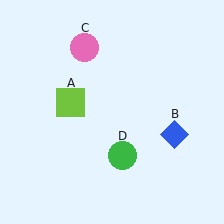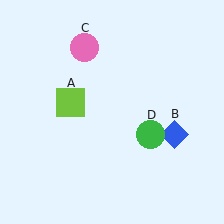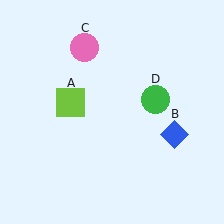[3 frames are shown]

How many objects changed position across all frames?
1 object changed position: green circle (object D).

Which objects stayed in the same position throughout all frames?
Lime square (object A) and blue diamond (object B) and pink circle (object C) remained stationary.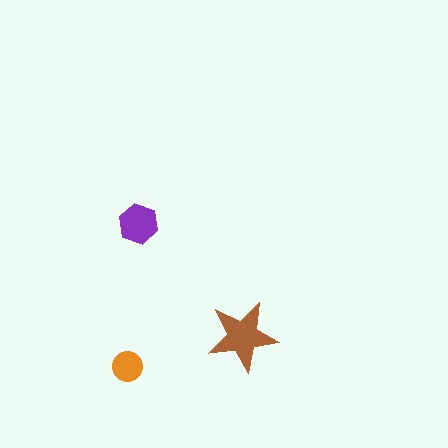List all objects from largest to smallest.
The brown star, the purple hexagon, the orange circle.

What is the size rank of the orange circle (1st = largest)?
3rd.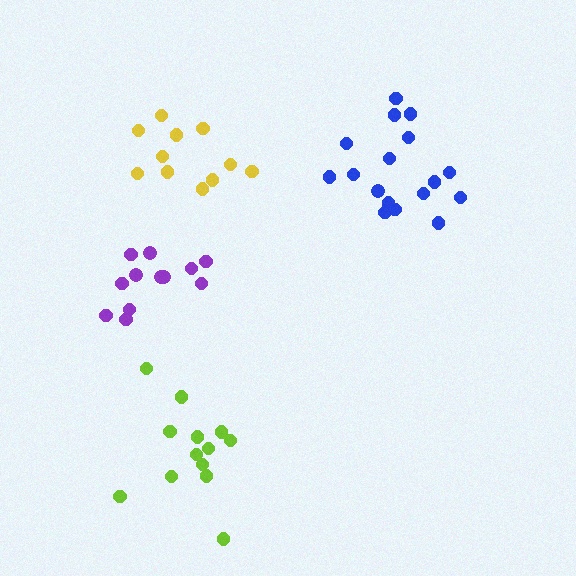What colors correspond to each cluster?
The clusters are colored: purple, blue, lime, yellow.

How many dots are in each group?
Group 1: 12 dots, Group 2: 17 dots, Group 3: 13 dots, Group 4: 11 dots (53 total).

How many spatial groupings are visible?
There are 4 spatial groupings.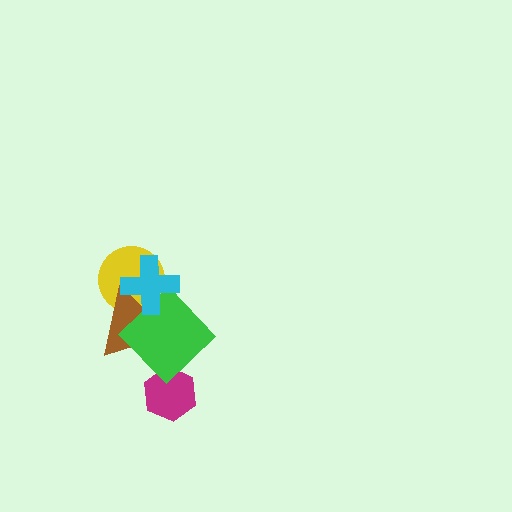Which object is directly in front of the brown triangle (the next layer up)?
The green diamond is directly in front of the brown triangle.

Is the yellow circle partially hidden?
Yes, it is partially covered by another shape.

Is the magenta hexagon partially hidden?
No, no other shape covers it.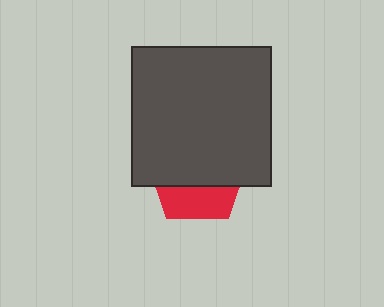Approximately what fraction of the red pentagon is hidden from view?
Roughly 66% of the red pentagon is hidden behind the dark gray square.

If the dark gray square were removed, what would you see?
You would see the complete red pentagon.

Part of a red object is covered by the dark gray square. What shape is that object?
It is a pentagon.